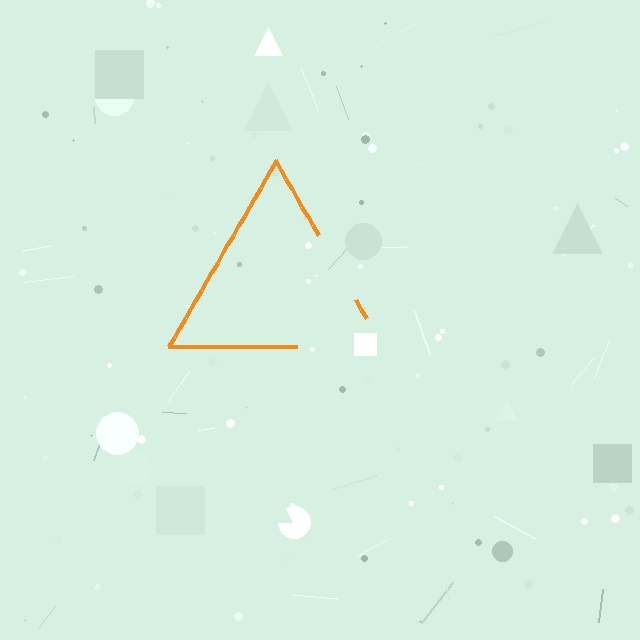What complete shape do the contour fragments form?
The contour fragments form a triangle.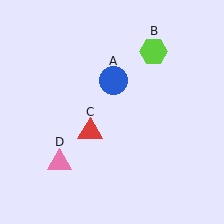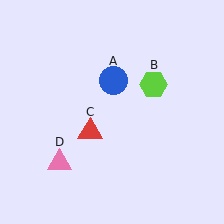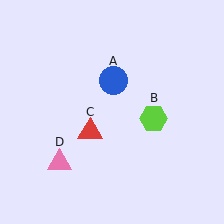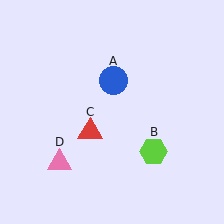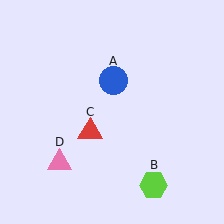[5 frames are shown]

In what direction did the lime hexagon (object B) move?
The lime hexagon (object B) moved down.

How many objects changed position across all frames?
1 object changed position: lime hexagon (object B).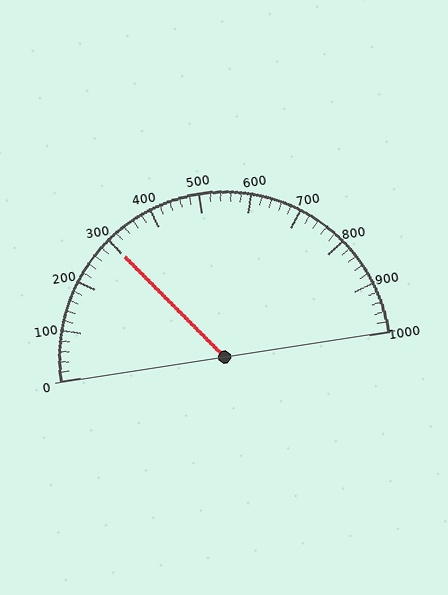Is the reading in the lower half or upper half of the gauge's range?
The reading is in the lower half of the range (0 to 1000).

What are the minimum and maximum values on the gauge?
The gauge ranges from 0 to 1000.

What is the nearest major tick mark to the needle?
The nearest major tick mark is 300.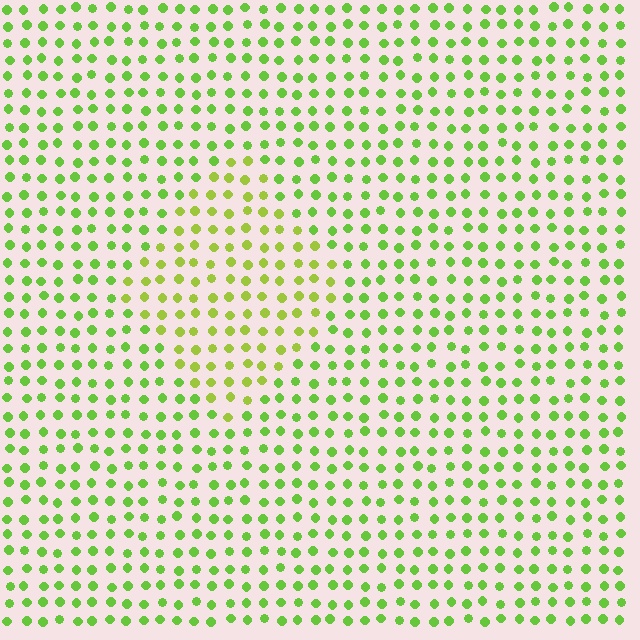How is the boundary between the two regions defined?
The boundary is defined purely by a slight shift in hue (about 23 degrees). Spacing, size, and orientation are identical on both sides.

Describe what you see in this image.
The image is filled with small lime elements in a uniform arrangement. A diamond-shaped region is visible where the elements are tinted to a slightly different hue, forming a subtle color boundary.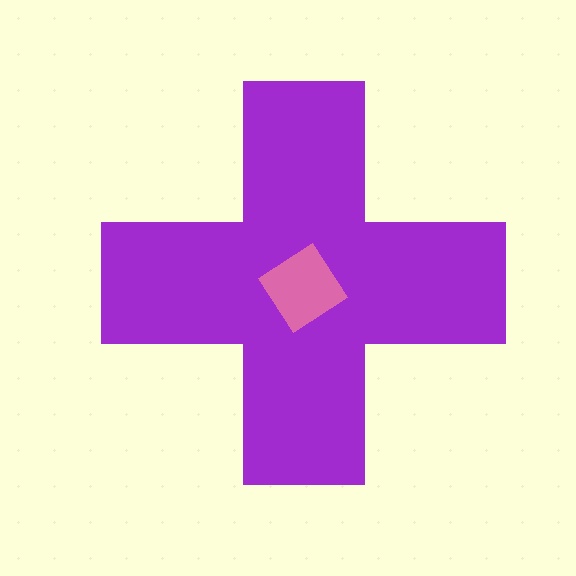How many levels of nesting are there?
2.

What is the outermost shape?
The purple cross.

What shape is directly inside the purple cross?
The pink diamond.